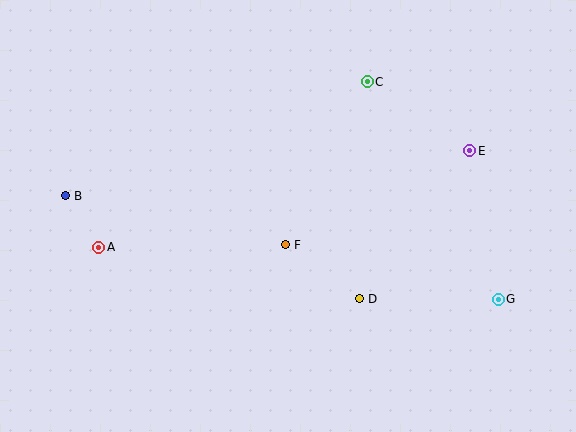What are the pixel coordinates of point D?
Point D is at (360, 299).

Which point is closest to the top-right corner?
Point E is closest to the top-right corner.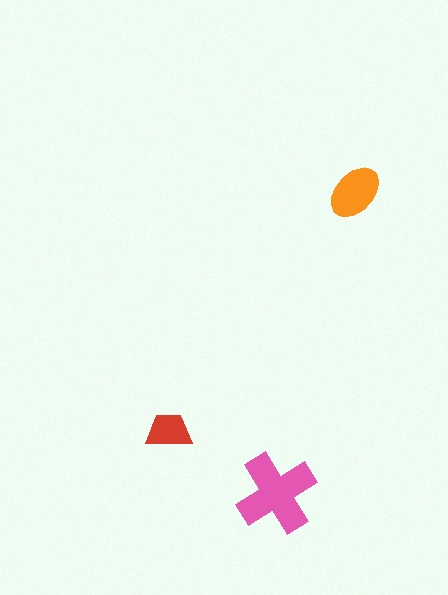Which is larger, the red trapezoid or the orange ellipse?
The orange ellipse.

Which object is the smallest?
The red trapezoid.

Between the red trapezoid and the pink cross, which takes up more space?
The pink cross.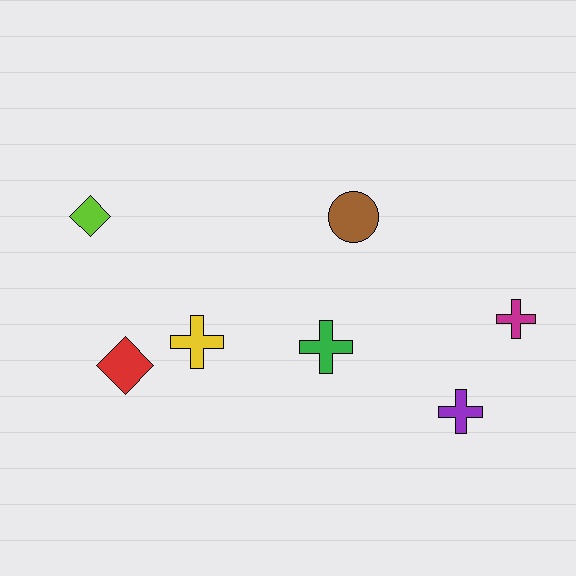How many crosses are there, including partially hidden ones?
There are 4 crosses.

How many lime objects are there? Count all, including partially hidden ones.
There is 1 lime object.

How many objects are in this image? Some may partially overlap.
There are 7 objects.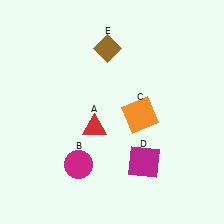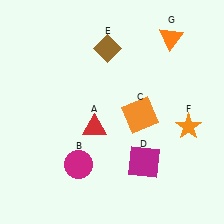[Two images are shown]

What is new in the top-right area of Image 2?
An orange triangle (G) was added in the top-right area of Image 2.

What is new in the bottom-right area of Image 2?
An orange star (F) was added in the bottom-right area of Image 2.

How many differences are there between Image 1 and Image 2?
There are 2 differences between the two images.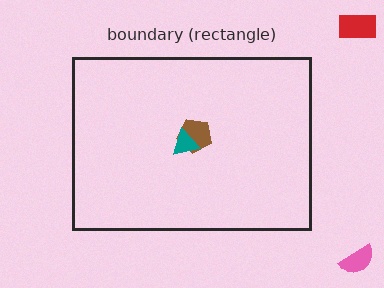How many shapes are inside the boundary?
2 inside, 2 outside.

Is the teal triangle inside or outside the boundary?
Inside.